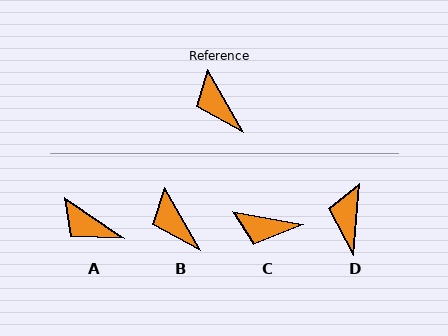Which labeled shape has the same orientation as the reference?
B.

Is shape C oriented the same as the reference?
No, it is off by about 49 degrees.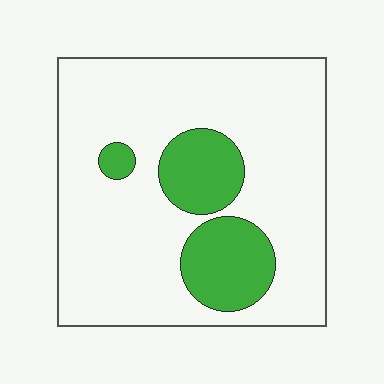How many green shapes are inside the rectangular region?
3.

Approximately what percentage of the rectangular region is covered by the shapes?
Approximately 20%.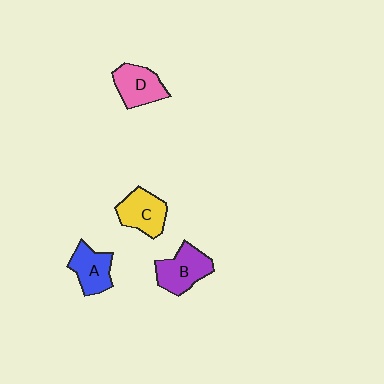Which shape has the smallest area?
Shape A (blue).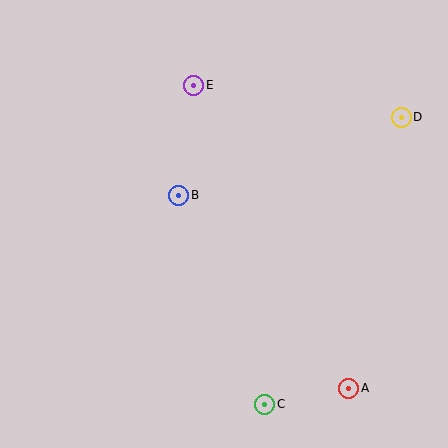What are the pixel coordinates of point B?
Point B is at (179, 195).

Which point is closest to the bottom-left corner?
Point C is closest to the bottom-left corner.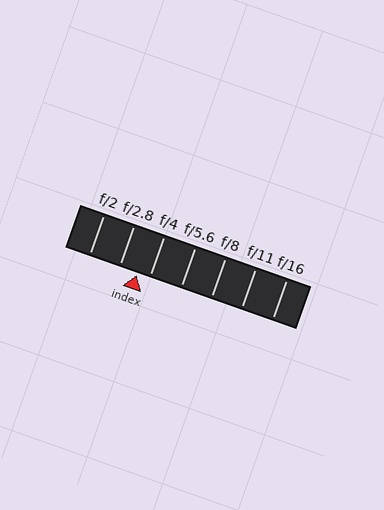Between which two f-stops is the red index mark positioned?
The index mark is between f/2.8 and f/4.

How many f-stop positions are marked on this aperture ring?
There are 7 f-stop positions marked.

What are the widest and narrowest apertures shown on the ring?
The widest aperture shown is f/2 and the narrowest is f/16.